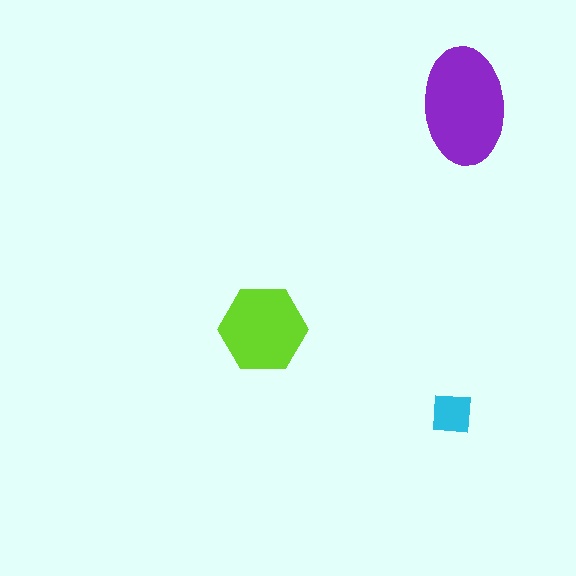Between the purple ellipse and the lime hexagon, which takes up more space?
The purple ellipse.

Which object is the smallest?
The cyan square.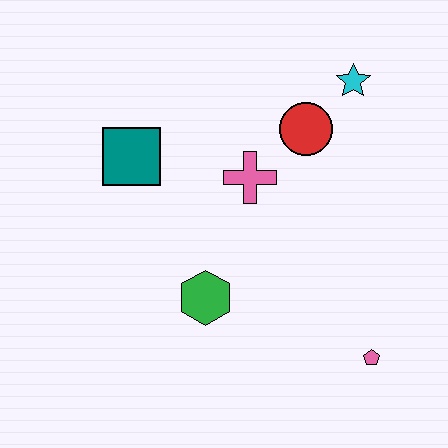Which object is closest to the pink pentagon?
The green hexagon is closest to the pink pentagon.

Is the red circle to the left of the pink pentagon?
Yes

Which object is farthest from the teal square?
The pink pentagon is farthest from the teal square.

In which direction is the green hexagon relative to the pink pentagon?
The green hexagon is to the left of the pink pentagon.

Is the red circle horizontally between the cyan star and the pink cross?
Yes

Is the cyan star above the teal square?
Yes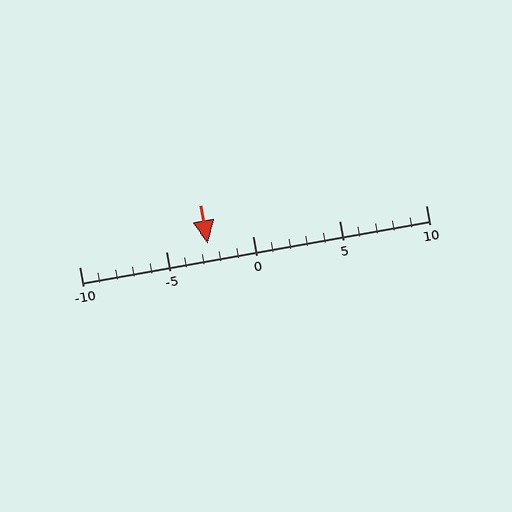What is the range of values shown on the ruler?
The ruler shows values from -10 to 10.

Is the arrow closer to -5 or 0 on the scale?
The arrow is closer to -5.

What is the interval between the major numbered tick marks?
The major tick marks are spaced 5 units apart.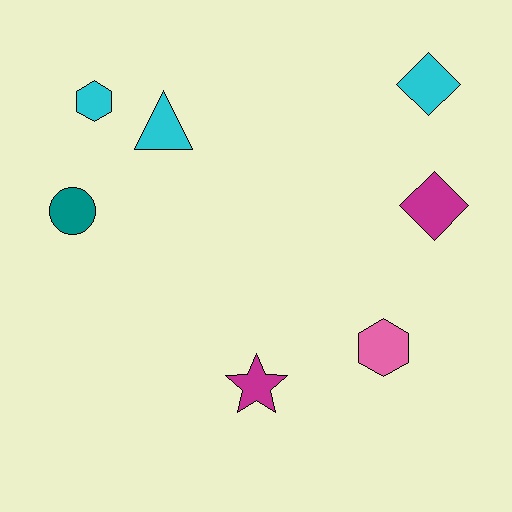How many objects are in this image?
There are 7 objects.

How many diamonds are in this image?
There are 2 diamonds.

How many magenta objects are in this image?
There are 2 magenta objects.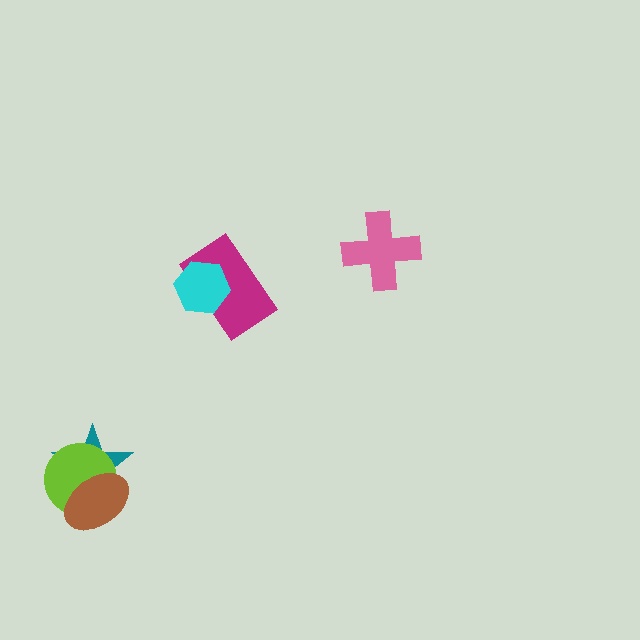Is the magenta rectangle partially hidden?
Yes, it is partially covered by another shape.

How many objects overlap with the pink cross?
0 objects overlap with the pink cross.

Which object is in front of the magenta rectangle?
The cyan hexagon is in front of the magenta rectangle.